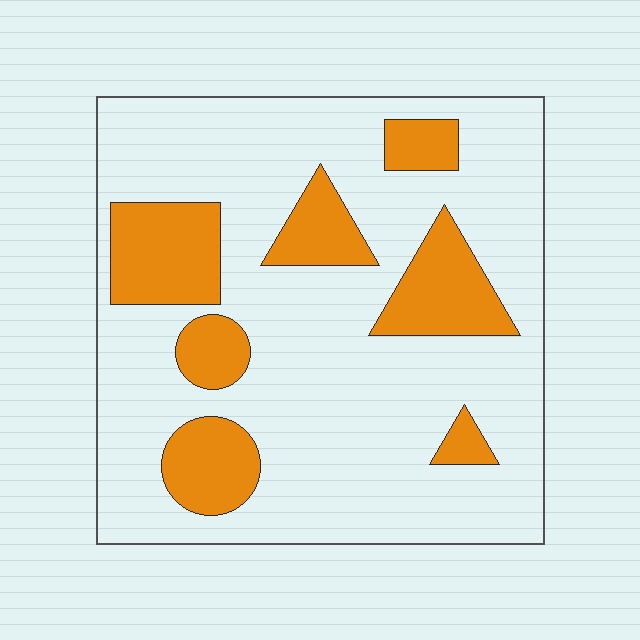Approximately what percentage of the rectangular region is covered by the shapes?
Approximately 25%.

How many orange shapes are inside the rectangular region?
7.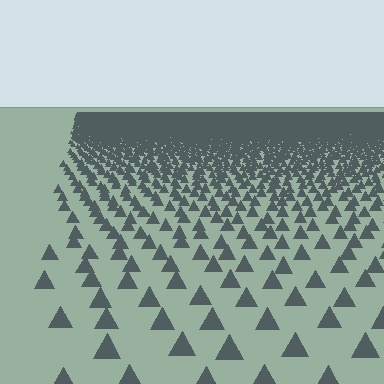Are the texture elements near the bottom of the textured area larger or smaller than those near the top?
Larger. Near the bottom, elements are closer to the viewer and appear at a bigger on-screen size.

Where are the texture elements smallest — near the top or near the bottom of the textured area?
Near the top.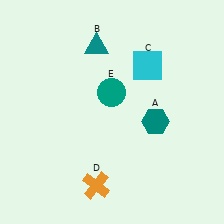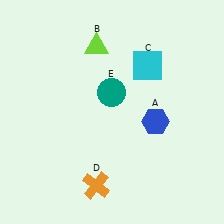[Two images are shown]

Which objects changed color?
A changed from teal to blue. B changed from teal to lime.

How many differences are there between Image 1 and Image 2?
There are 2 differences between the two images.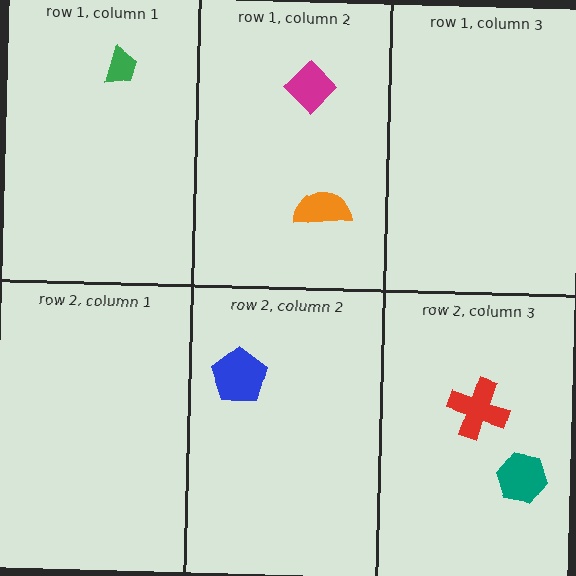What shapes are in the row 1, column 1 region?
The green trapezoid.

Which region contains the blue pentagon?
The row 2, column 2 region.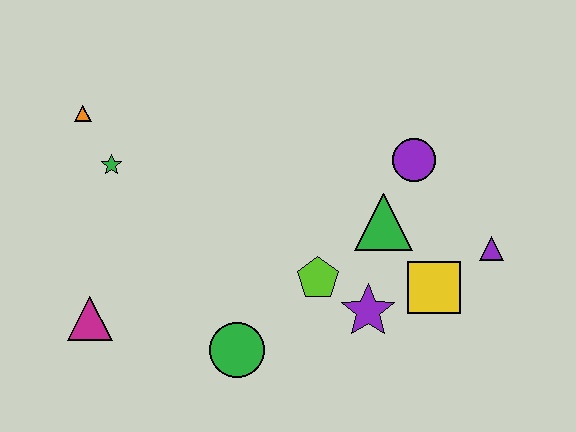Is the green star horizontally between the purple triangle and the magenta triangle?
Yes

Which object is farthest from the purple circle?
The magenta triangle is farthest from the purple circle.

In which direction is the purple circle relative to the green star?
The purple circle is to the right of the green star.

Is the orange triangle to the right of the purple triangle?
No